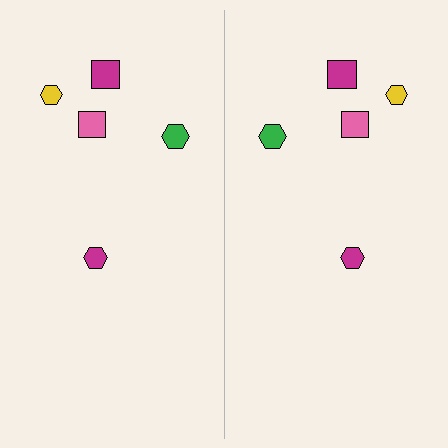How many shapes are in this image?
There are 10 shapes in this image.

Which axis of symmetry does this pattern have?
The pattern has a vertical axis of symmetry running through the center of the image.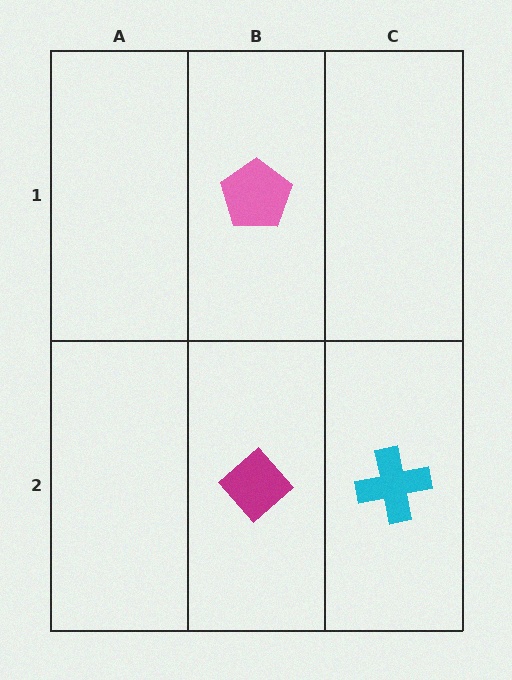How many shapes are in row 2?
2 shapes.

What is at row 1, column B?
A pink pentagon.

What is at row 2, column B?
A magenta diamond.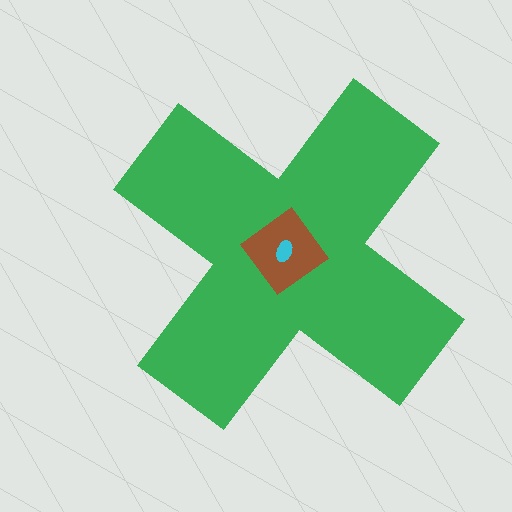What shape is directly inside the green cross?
The brown diamond.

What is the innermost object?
The cyan ellipse.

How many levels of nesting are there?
3.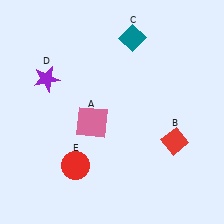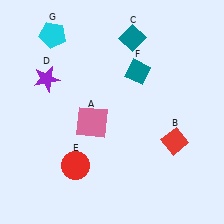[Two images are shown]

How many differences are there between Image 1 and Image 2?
There are 2 differences between the two images.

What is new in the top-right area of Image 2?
A teal diamond (F) was added in the top-right area of Image 2.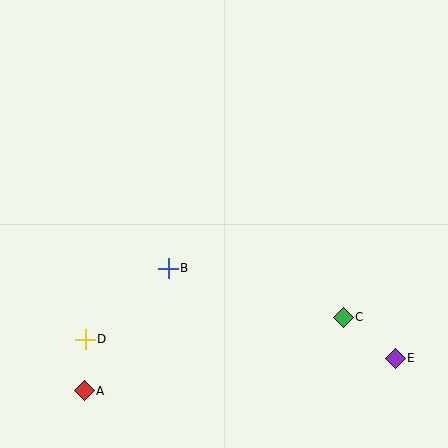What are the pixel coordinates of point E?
Point E is at (395, 358).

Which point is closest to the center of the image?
Point B at (168, 268) is closest to the center.